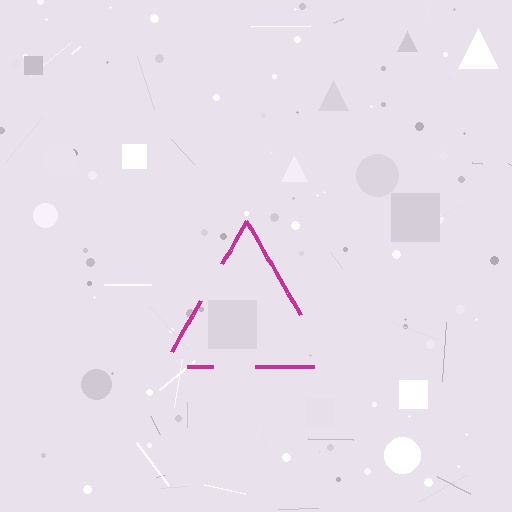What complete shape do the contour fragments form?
The contour fragments form a triangle.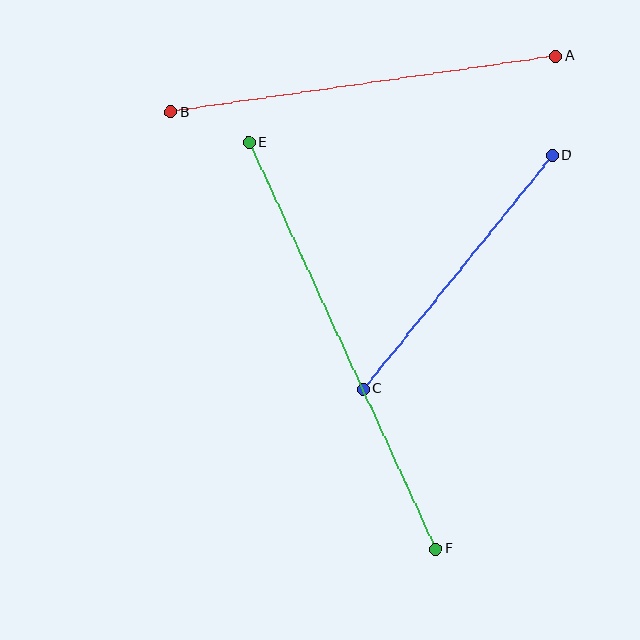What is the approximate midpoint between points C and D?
The midpoint is at approximately (458, 272) pixels.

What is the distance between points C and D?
The distance is approximately 301 pixels.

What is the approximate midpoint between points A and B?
The midpoint is at approximately (363, 84) pixels.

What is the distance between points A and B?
The distance is approximately 390 pixels.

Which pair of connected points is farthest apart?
Points E and F are farthest apart.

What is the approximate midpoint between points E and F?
The midpoint is at approximately (342, 346) pixels.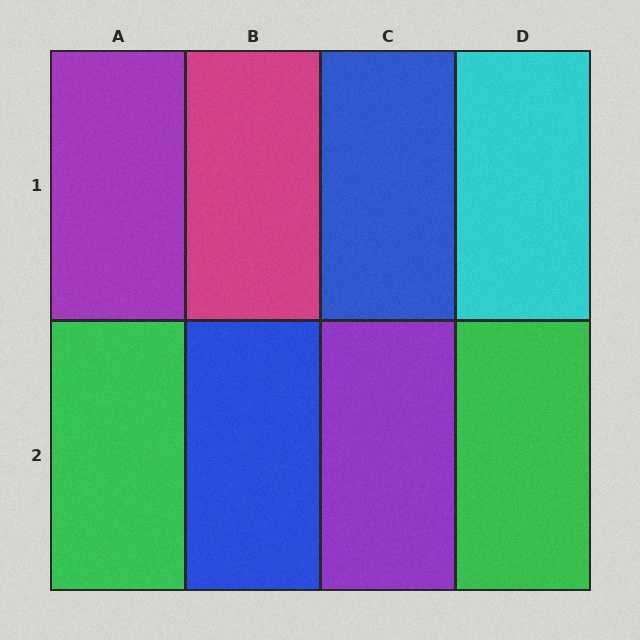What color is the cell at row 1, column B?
Magenta.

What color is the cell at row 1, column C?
Blue.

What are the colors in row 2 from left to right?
Green, blue, purple, green.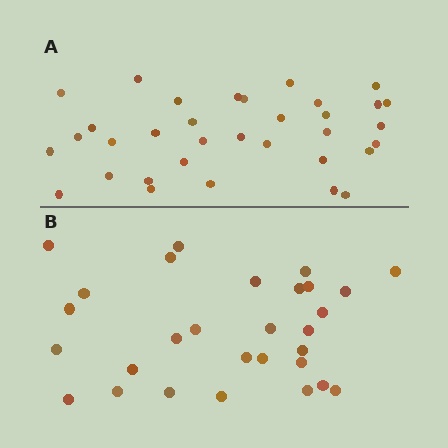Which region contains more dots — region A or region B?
Region A (the top region) has more dots.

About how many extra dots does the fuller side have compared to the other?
Region A has about 5 more dots than region B.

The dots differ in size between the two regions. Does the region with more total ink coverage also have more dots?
No. Region B has more total ink coverage because its dots are larger, but region A actually contains more individual dots. Total area can be misleading — the number of items is what matters here.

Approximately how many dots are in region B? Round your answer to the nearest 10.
About 30 dots. (The exact count is 29, which rounds to 30.)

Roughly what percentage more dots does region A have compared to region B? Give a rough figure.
About 15% more.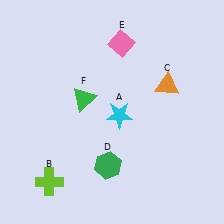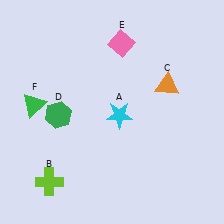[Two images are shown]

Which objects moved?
The objects that moved are: the green hexagon (D), the green triangle (F).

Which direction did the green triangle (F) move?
The green triangle (F) moved left.